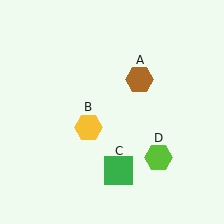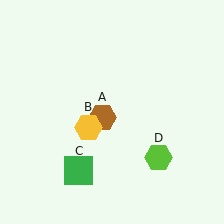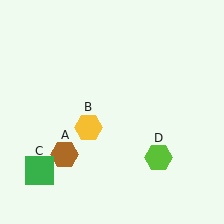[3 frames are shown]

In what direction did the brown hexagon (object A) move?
The brown hexagon (object A) moved down and to the left.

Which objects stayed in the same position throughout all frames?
Yellow hexagon (object B) and lime hexagon (object D) remained stationary.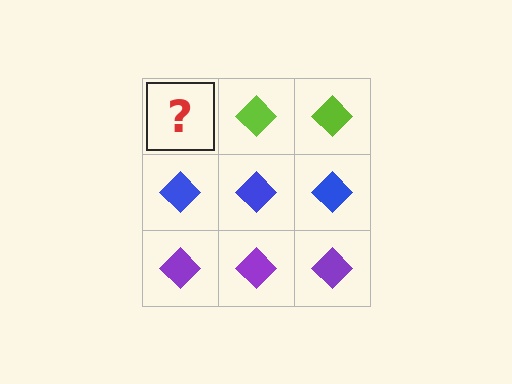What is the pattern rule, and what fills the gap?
The rule is that each row has a consistent color. The gap should be filled with a lime diamond.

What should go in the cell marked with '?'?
The missing cell should contain a lime diamond.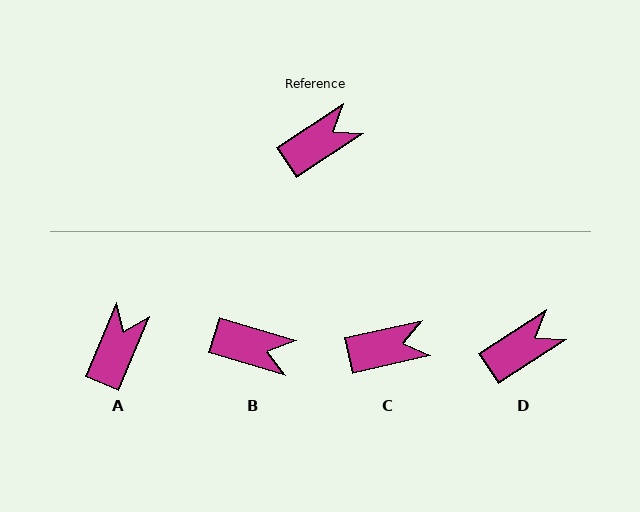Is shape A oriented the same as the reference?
No, it is off by about 34 degrees.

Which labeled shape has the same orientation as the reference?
D.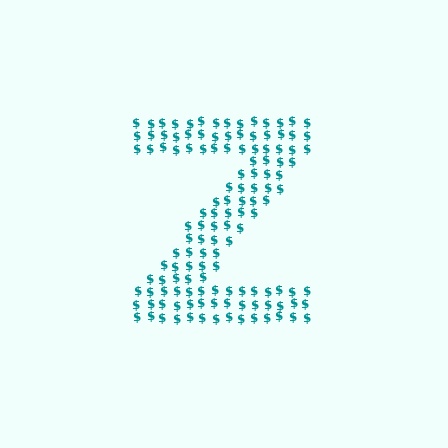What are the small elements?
The small elements are dollar signs.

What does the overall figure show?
The overall figure shows the letter Z.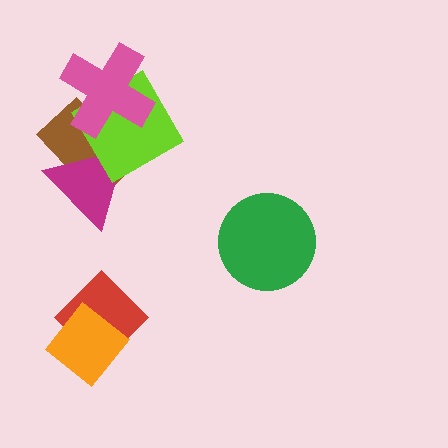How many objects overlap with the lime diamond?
3 objects overlap with the lime diamond.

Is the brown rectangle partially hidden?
Yes, it is partially covered by another shape.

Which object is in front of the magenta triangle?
The lime diamond is in front of the magenta triangle.